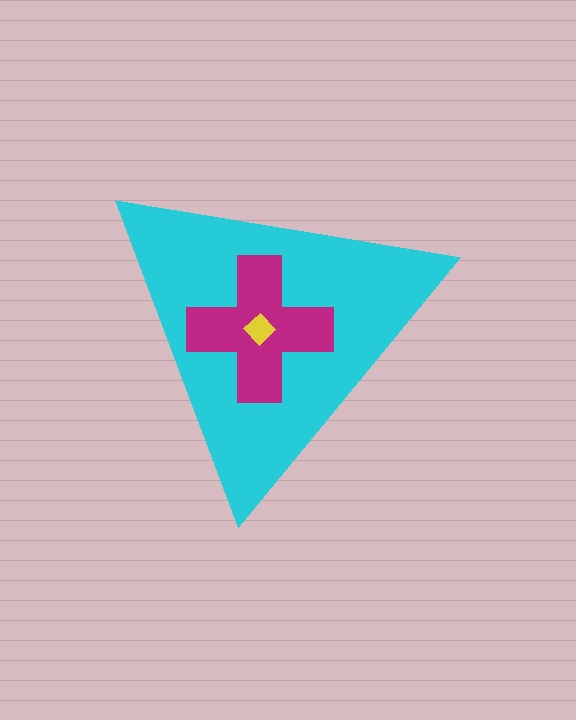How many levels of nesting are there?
3.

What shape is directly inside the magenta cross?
The yellow diamond.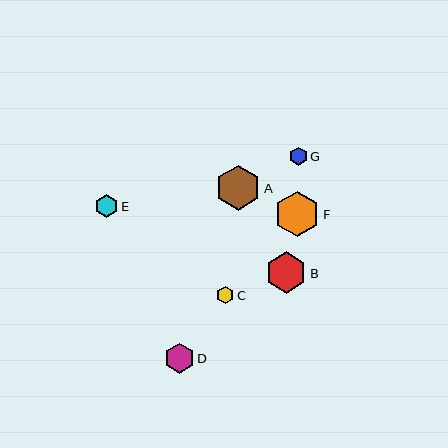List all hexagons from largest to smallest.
From largest to smallest: F, A, B, D, E, G, C.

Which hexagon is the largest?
Hexagon F is the largest with a size of approximately 46 pixels.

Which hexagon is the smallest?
Hexagon C is the smallest with a size of approximately 17 pixels.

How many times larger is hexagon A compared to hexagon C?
Hexagon A is approximately 2.6 times the size of hexagon C.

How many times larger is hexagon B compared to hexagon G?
Hexagon B is approximately 2.3 times the size of hexagon G.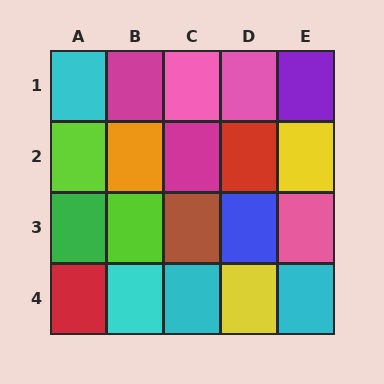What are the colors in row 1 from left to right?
Cyan, magenta, pink, pink, purple.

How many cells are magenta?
2 cells are magenta.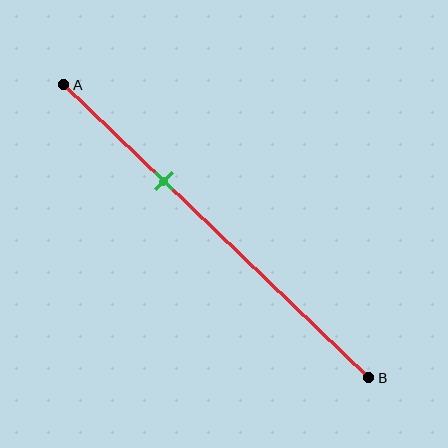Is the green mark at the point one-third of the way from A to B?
Yes, the mark is approximately at the one-third point.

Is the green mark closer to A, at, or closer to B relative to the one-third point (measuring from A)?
The green mark is approximately at the one-third point of segment AB.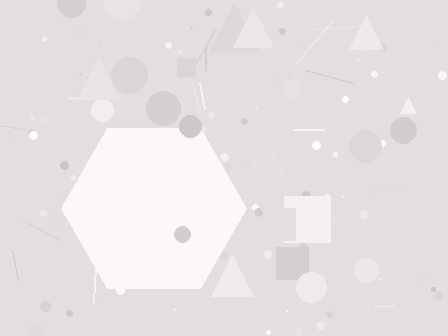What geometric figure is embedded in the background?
A hexagon is embedded in the background.